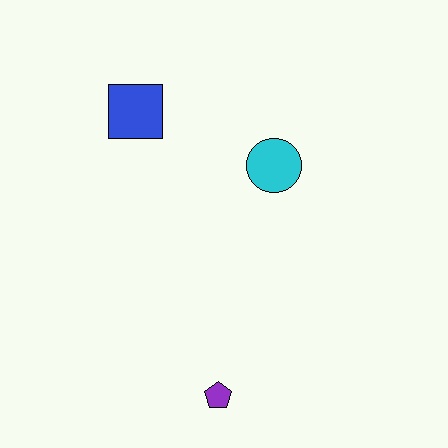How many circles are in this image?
There is 1 circle.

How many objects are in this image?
There are 3 objects.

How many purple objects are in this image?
There is 1 purple object.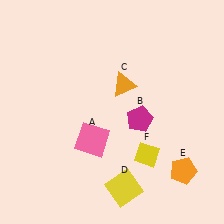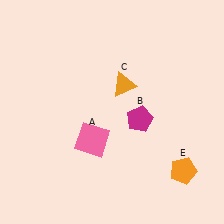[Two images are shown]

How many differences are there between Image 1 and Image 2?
There are 2 differences between the two images.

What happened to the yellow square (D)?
The yellow square (D) was removed in Image 2. It was in the bottom-right area of Image 1.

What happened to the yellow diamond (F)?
The yellow diamond (F) was removed in Image 2. It was in the bottom-right area of Image 1.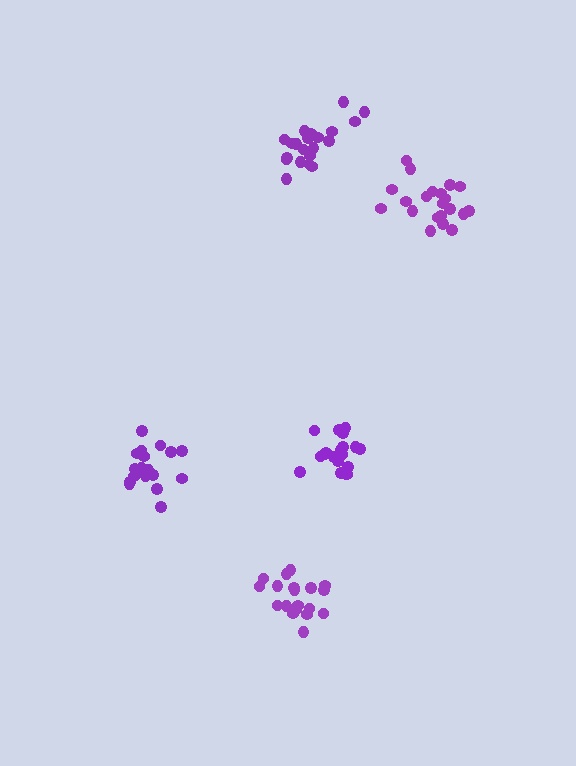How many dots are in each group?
Group 1: 19 dots, Group 2: 19 dots, Group 3: 21 dots, Group 4: 19 dots, Group 5: 21 dots (99 total).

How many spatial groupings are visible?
There are 5 spatial groupings.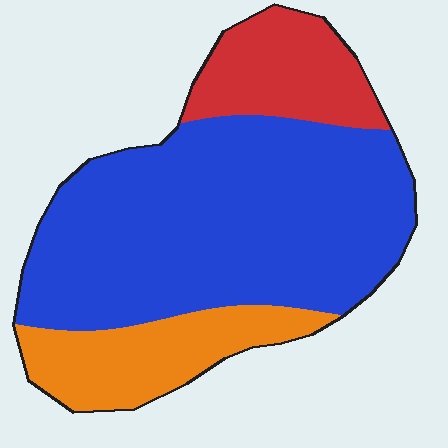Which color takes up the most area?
Blue, at roughly 65%.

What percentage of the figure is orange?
Orange covers 18% of the figure.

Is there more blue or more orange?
Blue.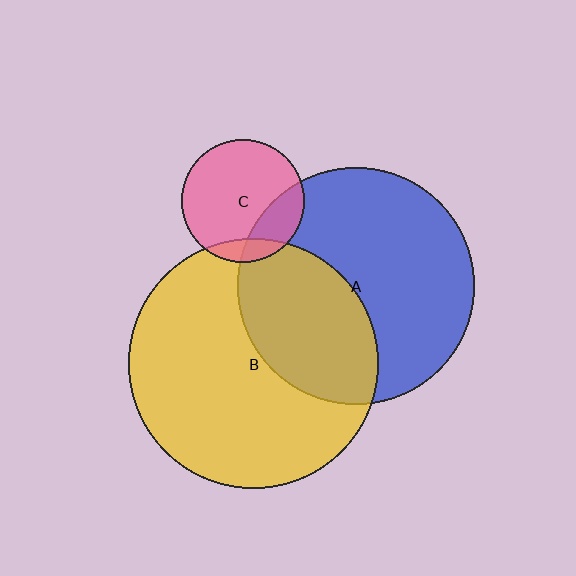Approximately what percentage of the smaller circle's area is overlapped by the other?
Approximately 40%.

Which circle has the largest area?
Circle B (yellow).